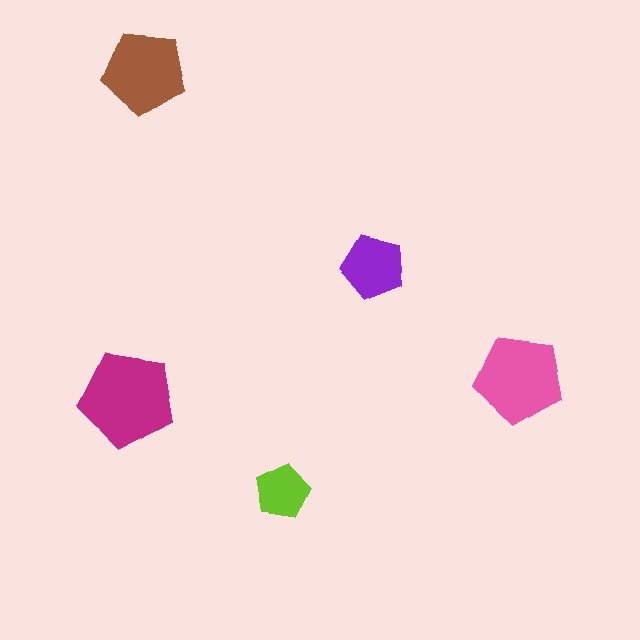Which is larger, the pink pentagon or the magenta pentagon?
The magenta one.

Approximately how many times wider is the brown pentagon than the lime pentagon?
About 1.5 times wider.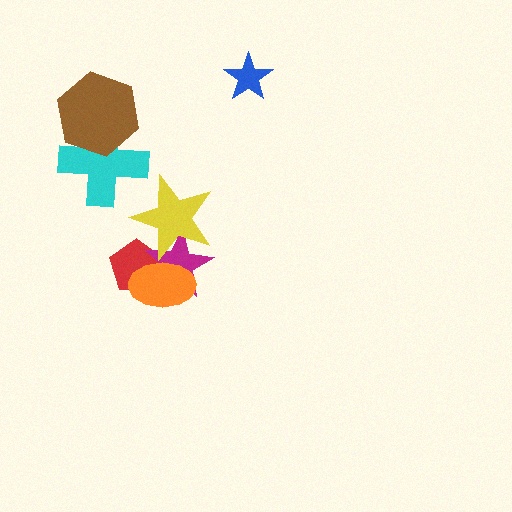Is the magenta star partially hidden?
Yes, it is partially covered by another shape.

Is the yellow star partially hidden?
Yes, it is partially covered by another shape.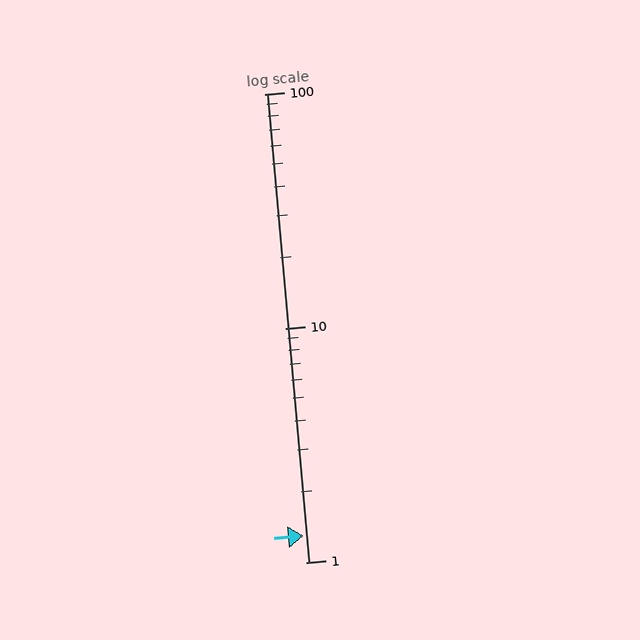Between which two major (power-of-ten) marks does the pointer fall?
The pointer is between 1 and 10.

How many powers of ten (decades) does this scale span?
The scale spans 2 decades, from 1 to 100.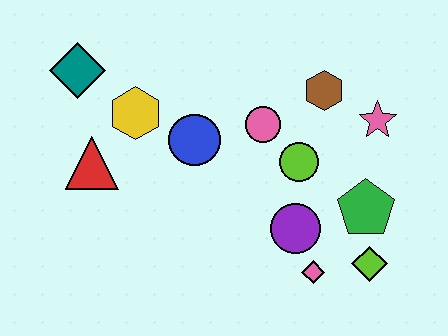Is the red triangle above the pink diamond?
Yes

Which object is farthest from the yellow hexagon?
The lime diamond is farthest from the yellow hexagon.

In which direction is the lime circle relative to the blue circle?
The lime circle is to the right of the blue circle.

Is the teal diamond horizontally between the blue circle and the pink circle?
No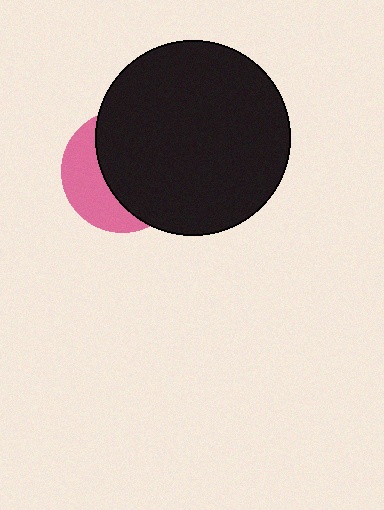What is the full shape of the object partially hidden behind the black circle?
The partially hidden object is a pink circle.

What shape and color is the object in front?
The object in front is a black circle.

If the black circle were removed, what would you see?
You would see the complete pink circle.